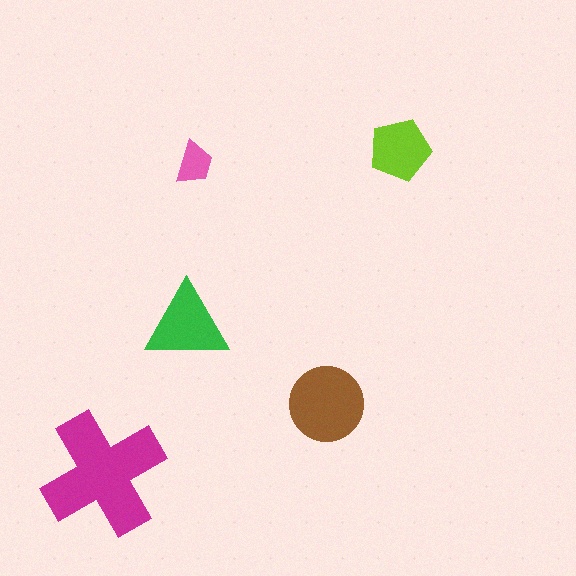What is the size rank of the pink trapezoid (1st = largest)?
5th.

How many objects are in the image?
There are 5 objects in the image.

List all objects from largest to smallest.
The magenta cross, the brown circle, the green triangle, the lime pentagon, the pink trapezoid.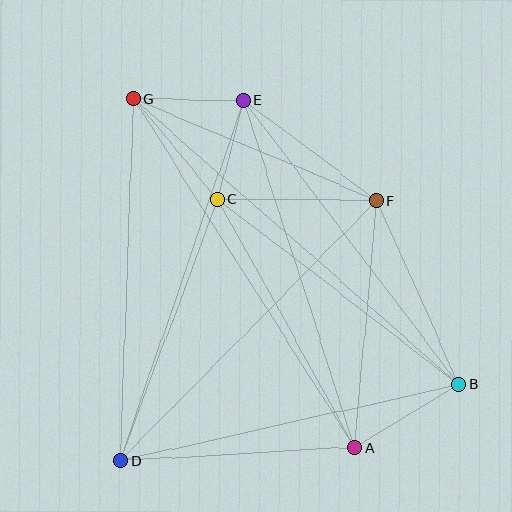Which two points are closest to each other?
Points C and E are closest to each other.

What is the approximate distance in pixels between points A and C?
The distance between A and C is approximately 284 pixels.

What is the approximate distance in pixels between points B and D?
The distance between B and D is approximately 347 pixels.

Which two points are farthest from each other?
Points B and G are farthest from each other.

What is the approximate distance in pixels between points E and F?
The distance between E and F is approximately 167 pixels.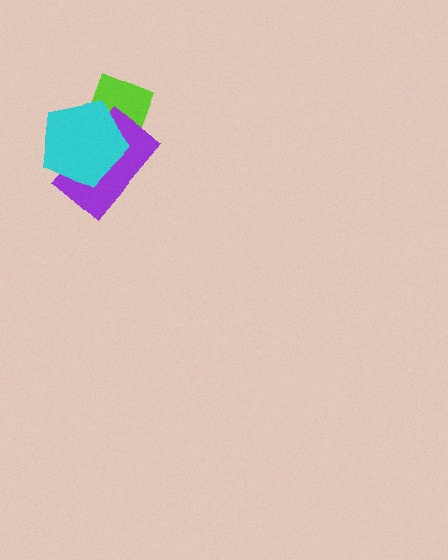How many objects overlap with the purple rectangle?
2 objects overlap with the purple rectangle.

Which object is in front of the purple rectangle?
The cyan pentagon is in front of the purple rectangle.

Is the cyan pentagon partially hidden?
No, no other shape covers it.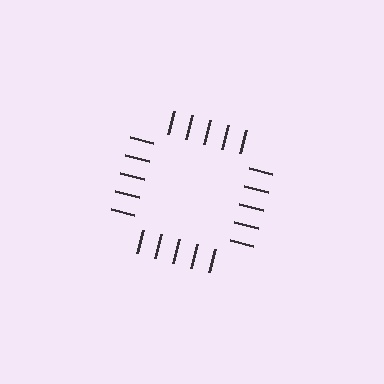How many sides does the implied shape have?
4 sides — the line-ends trace a square.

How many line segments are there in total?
20 — 5 along each of the 4 edges.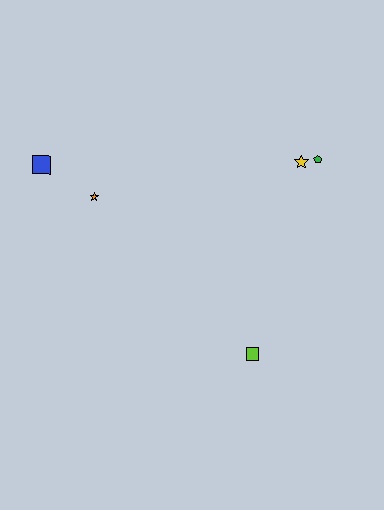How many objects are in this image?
There are 5 objects.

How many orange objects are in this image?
There is 1 orange object.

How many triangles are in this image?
There are no triangles.